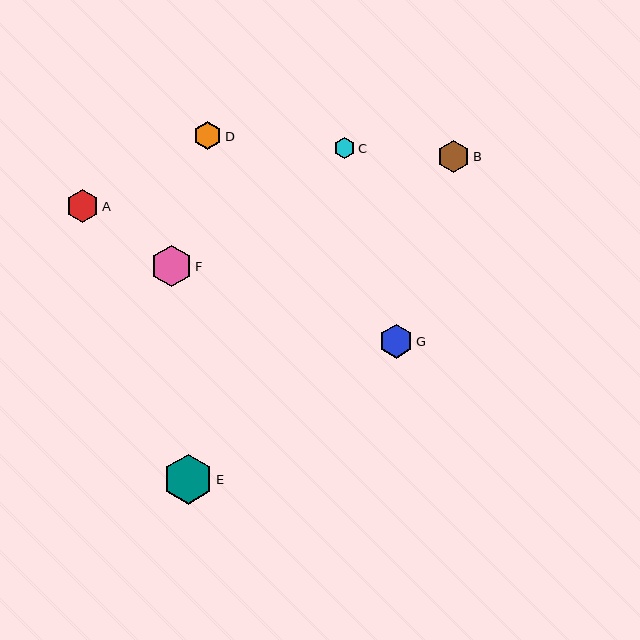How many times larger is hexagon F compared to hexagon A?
Hexagon F is approximately 1.3 times the size of hexagon A.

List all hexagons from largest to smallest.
From largest to smallest: E, F, G, A, B, D, C.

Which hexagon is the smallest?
Hexagon C is the smallest with a size of approximately 20 pixels.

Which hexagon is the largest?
Hexagon E is the largest with a size of approximately 50 pixels.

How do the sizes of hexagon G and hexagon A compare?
Hexagon G and hexagon A are approximately the same size.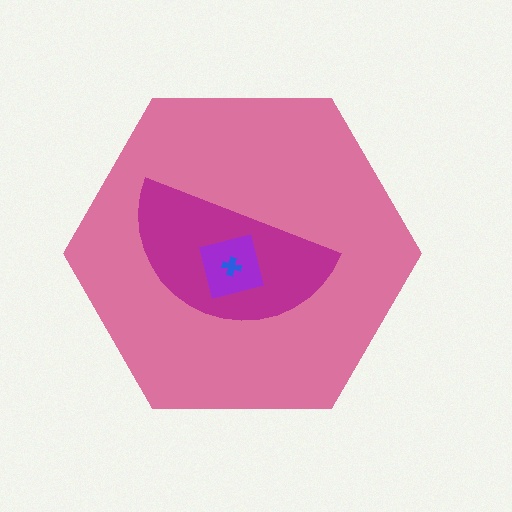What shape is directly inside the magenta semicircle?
The purple square.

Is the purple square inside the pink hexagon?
Yes.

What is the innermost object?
The blue cross.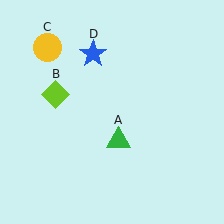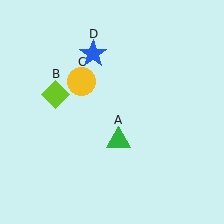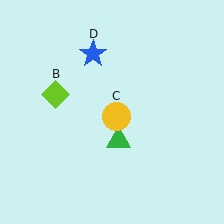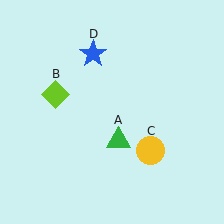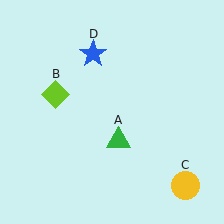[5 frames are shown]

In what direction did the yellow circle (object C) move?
The yellow circle (object C) moved down and to the right.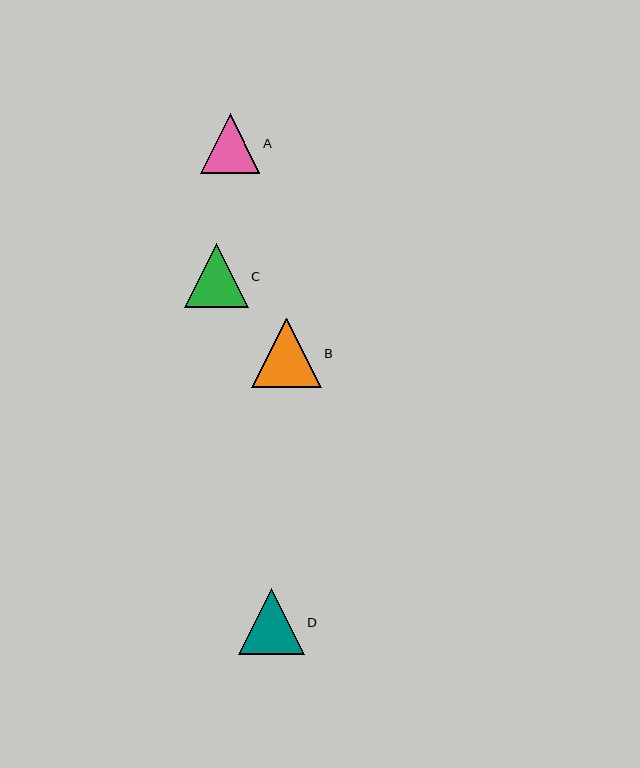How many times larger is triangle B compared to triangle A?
Triangle B is approximately 1.2 times the size of triangle A.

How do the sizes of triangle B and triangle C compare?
Triangle B and triangle C are approximately the same size.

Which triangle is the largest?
Triangle B is the largest with a size of approximately 69 pixels.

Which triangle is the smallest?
Triangle A is the smallest with a size of approximately 60 pixels.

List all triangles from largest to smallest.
From largest to smallest: B, D, C, A.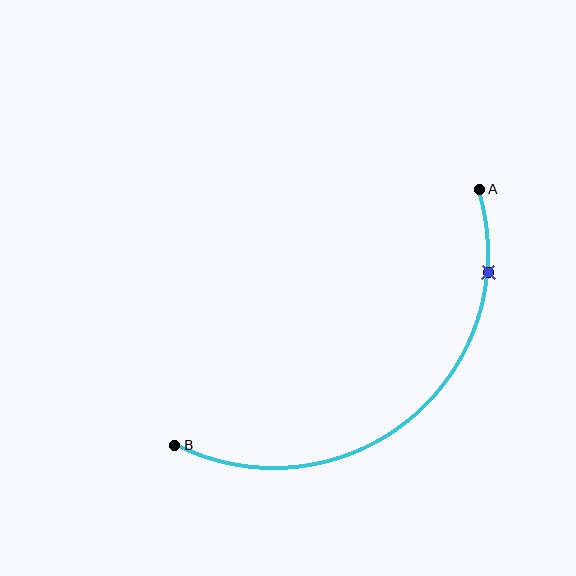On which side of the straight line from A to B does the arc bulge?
The arc bulges below and to the right of the straight line connecting A and B.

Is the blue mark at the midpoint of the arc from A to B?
No. The blue mark lies on the arc but is closer to endpoint A. The arc midpoint would be at the point on the curve equidistant along the arc from both A and B.